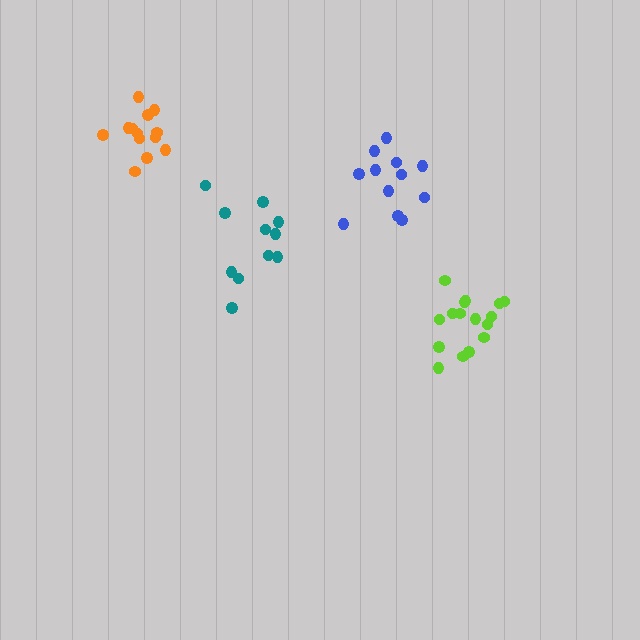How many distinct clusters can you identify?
There are 4 distinct clusters.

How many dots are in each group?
Group 1: 11 dots, Group 2: 12 dots, Group 3: 16 dots, Group 4: 13 dots (52 total).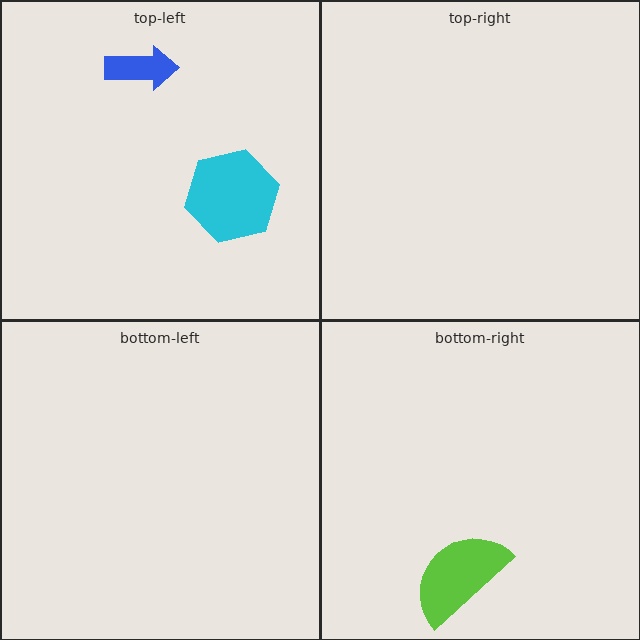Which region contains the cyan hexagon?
The top-left region.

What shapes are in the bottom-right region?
The lime semicircle.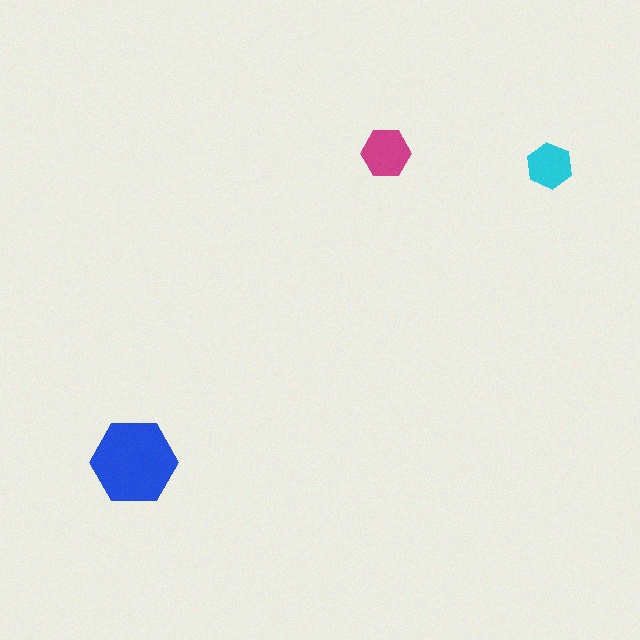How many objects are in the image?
There are 3 objects in the image.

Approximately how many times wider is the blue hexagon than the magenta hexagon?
About 1.5 times wider.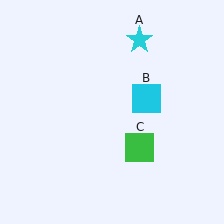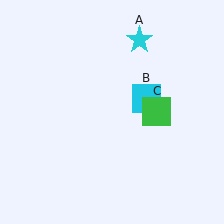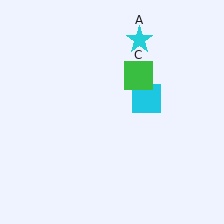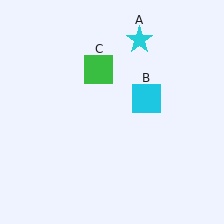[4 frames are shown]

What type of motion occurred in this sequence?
The green square (object C) rotated counterclockwise around the center of the scene.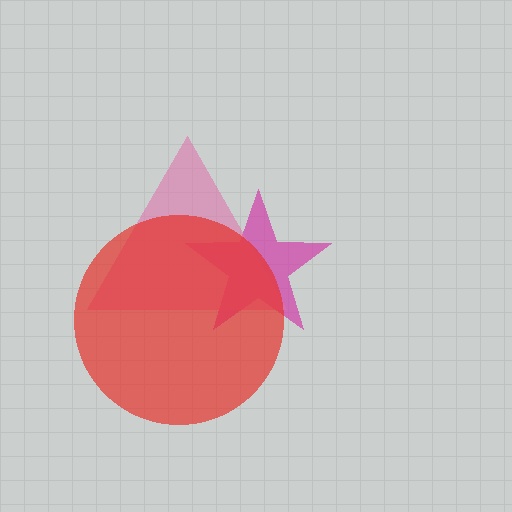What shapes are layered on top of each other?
The layered shapes are: a magenta star, a pink triangle, a red circle.